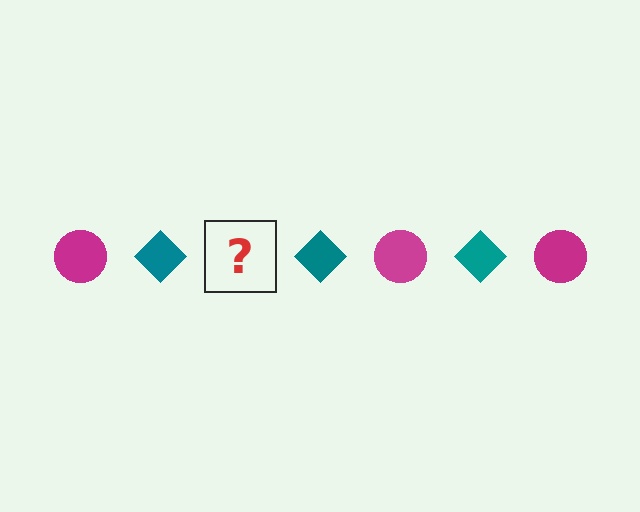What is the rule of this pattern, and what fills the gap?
The rule is that the pattern alternates between magenta circle and teal diamond. The gap should be filled with a magenta circle.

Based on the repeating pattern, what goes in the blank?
The blank should be a magenta circle.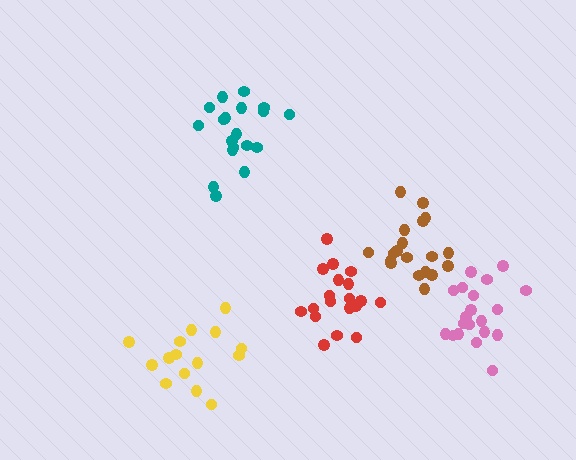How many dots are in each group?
Group 1: 19 dots, Group 2: 20 dots, Group 3: 15 dots, Group 4: 19 dots, Group 5: 19 dots (92 total).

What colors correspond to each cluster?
The clusters are colored: teal, pink, yellow, brown, red.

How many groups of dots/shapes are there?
There are 5 groups.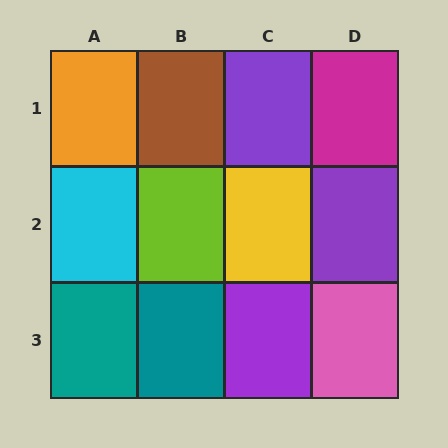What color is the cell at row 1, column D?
Magenta.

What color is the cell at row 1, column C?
Purple.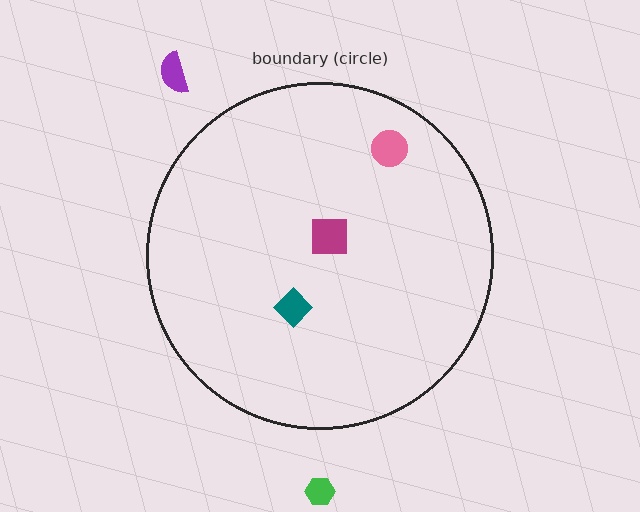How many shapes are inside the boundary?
3 inside, 2 outside.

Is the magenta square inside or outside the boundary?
Inside.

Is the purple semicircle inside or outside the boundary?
Outside.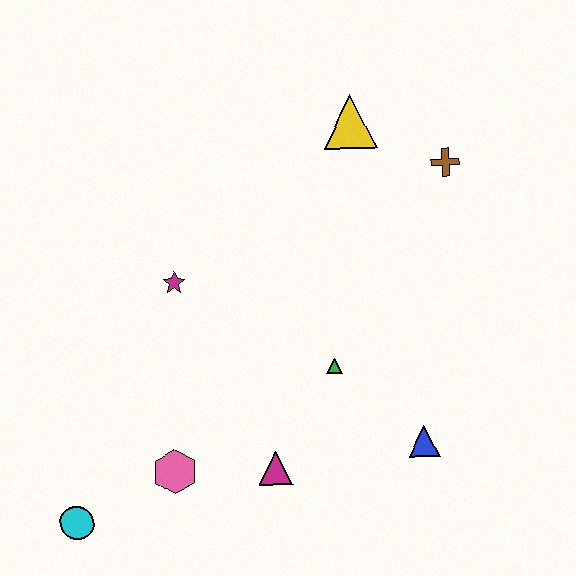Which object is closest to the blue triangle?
The green triangle is closest to the blue triangle.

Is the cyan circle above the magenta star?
No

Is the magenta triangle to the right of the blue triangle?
No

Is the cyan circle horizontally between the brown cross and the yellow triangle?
No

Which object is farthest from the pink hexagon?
The brown cross is farthest from the pink hexagon.